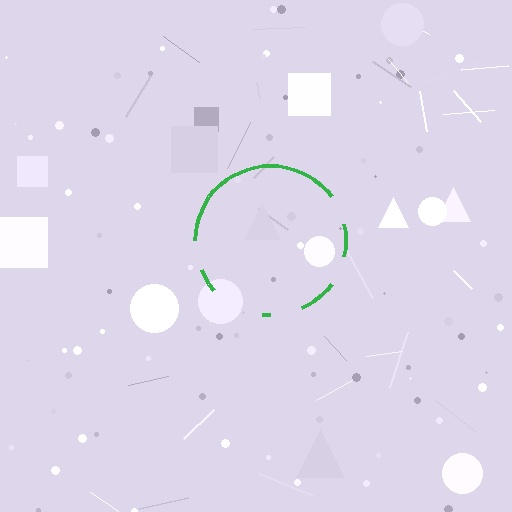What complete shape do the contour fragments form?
The contour fragments form a circle.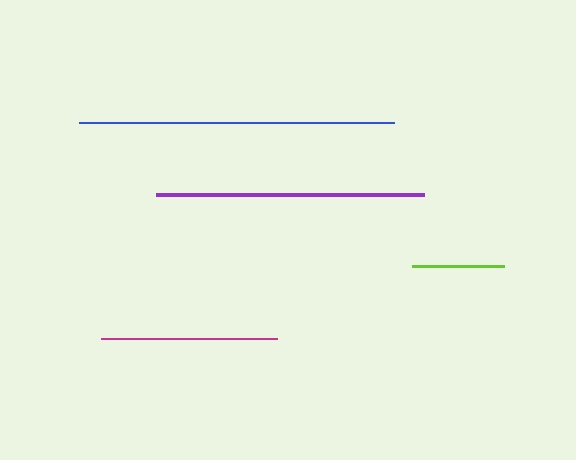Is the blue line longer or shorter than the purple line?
The blue line is longer than the purple line.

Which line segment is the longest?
The blue line is the longest at approximately 316 pixels.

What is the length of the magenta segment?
The magenta segment is approximately 176 pixels long.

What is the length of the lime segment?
The lime segment is approximately 92 pixels long.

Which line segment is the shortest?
The lime line is the shortest at approximately 92 pixels.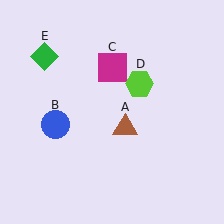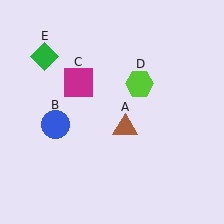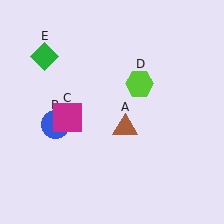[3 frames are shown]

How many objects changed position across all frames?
1 object changed position: magenta square (object C).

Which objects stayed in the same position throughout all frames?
Brown triangle (object A) and blue circle (object B) and lime hexagon (object D) and green diamond (object E) remained stationary.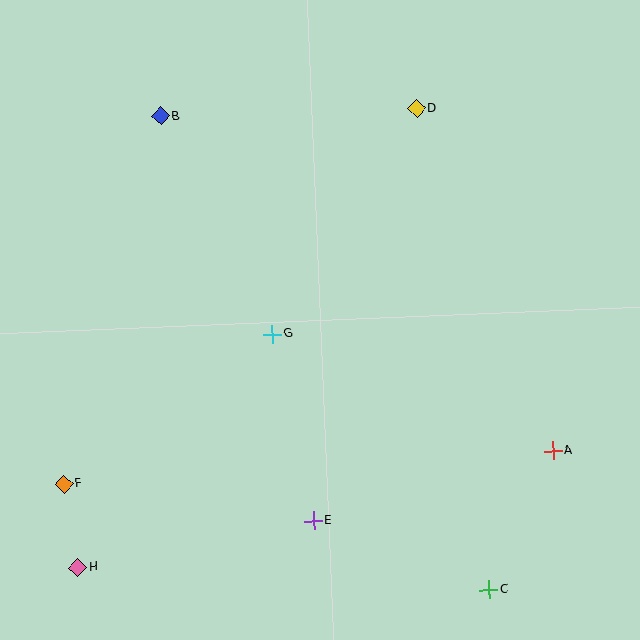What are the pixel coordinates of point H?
Point H is at (78, 568).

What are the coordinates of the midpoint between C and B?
The midpoint between C and B is at (325, 353).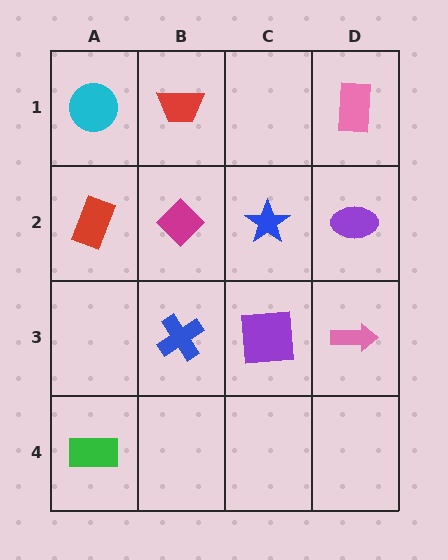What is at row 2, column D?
A purple ellipse.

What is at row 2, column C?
A blue star.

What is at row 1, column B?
A red trapezoid.